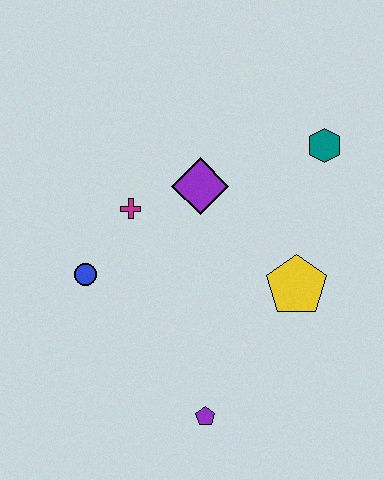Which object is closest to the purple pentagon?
The yellow pentagon is closest to the purple pentagon.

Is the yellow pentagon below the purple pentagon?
No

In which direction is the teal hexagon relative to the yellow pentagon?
The teal hexagon is above the yellow pentagon.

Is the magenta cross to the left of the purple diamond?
Yes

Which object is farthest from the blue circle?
The teal hexagon is farthest from the blue circle.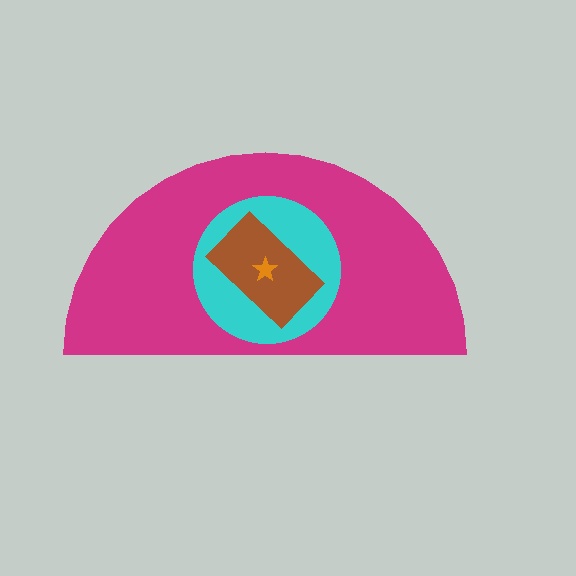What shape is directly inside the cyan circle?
The brown rectangle.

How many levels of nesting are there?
4.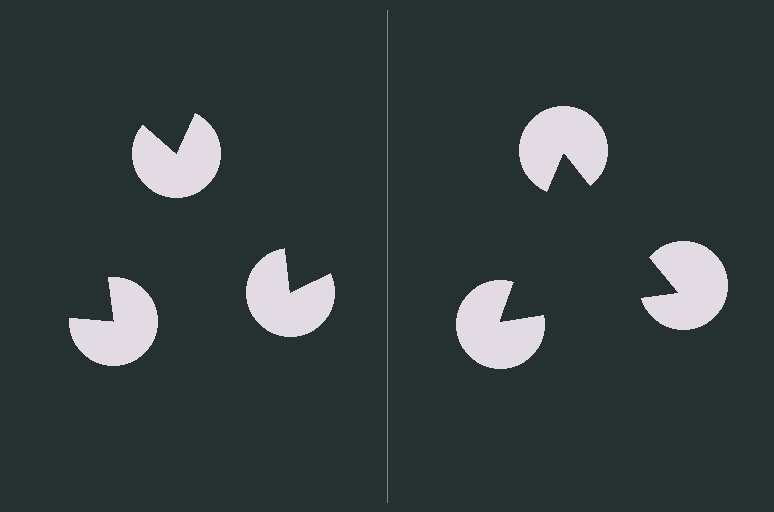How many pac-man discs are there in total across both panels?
6 — 3 on each side.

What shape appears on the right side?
An illusory triangle.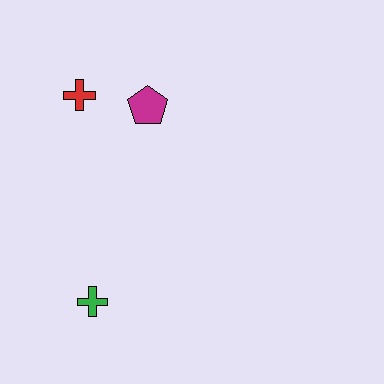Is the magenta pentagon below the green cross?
No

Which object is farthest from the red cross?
The green cross is farthest from the red cross.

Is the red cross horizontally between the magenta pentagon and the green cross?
No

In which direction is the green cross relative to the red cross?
The green cross is below the red cross.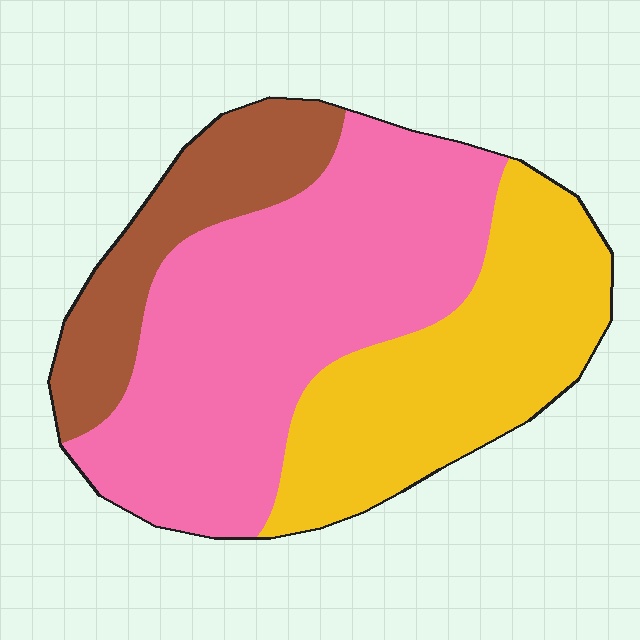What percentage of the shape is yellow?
Yellow takes up between a sixth and a third of the shape.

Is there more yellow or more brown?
Yellow.